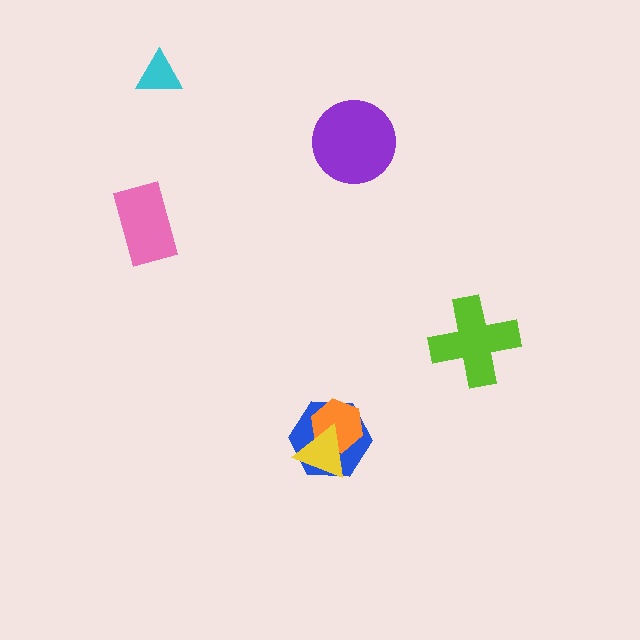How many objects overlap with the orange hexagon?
2 objects overlap with the orange hexagon.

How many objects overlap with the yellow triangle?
2 objects overlap with the yellow triangle.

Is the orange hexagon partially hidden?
Yes, it is partially covered by another shape.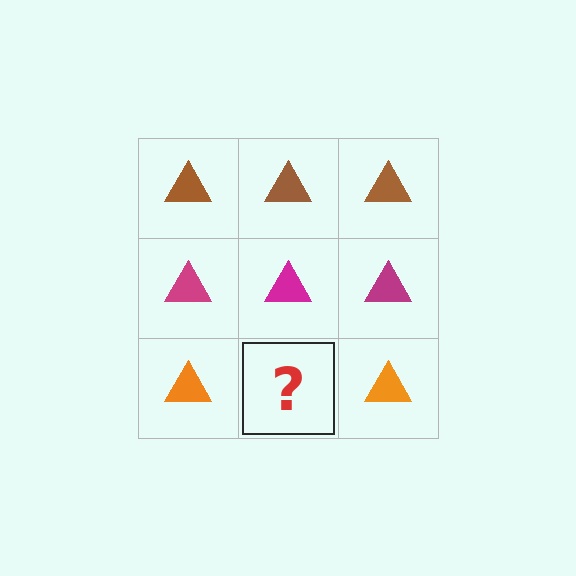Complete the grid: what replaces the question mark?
The question mark should be replaced with an orange triangle.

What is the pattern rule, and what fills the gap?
The rule is that each row has a consistent color. The gap should be filled with an orange triangle.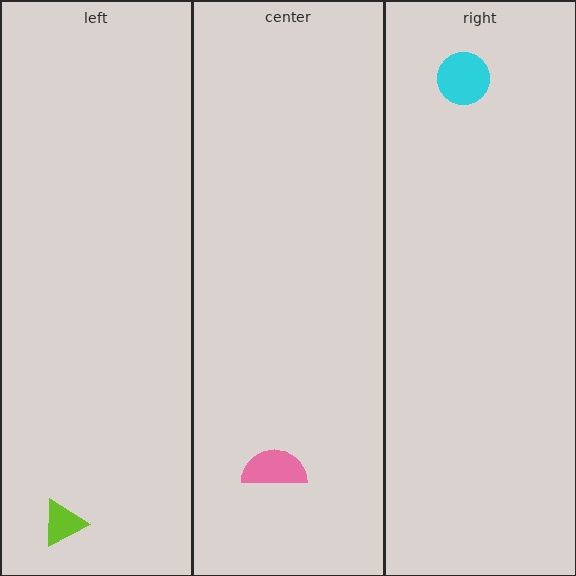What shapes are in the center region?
The pink semicircle.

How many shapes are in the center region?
1.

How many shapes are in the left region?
1.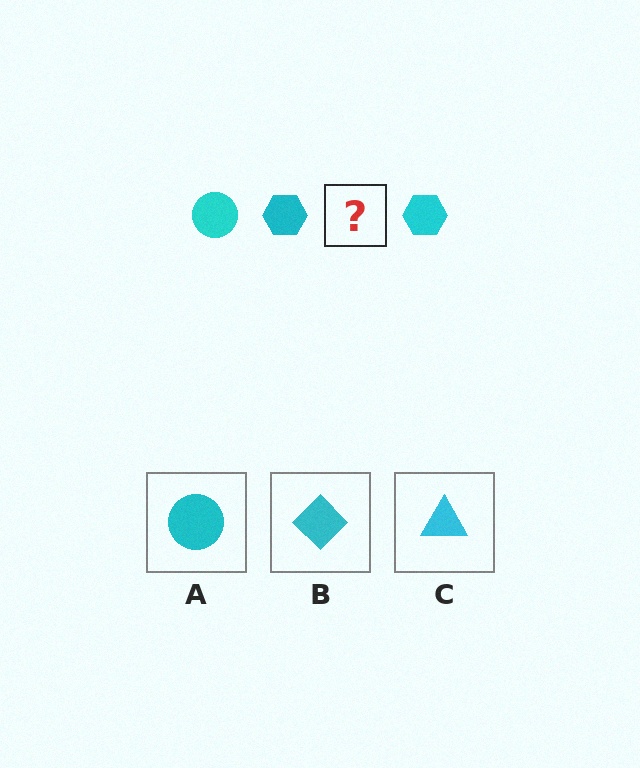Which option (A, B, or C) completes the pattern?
A.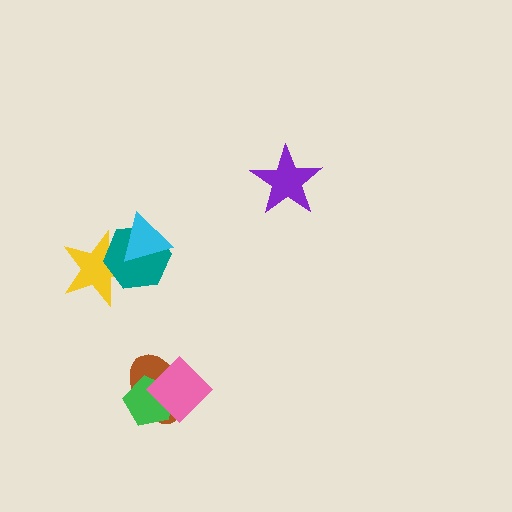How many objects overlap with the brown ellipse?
2 objects overlap with the brown ellipse.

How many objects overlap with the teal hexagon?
2 objects overlap with the teal hexagon.